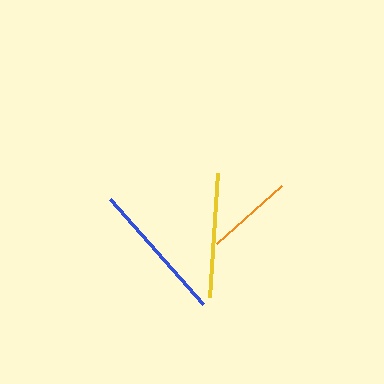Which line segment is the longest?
The blue line is the longest at approximately 140 pixels.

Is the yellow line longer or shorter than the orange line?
The yellow line is longer than the orange line.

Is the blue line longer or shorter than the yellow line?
The blue line is longer than the yellow line.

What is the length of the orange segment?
The orange segment is approximately 88 pixels long.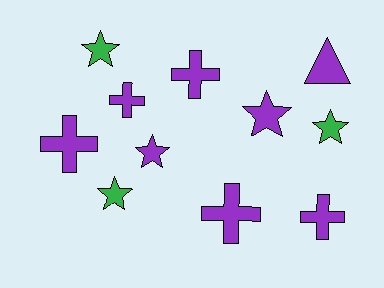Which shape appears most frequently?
Star, with 5 objects.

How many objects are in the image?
There are 11 objects.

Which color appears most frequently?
Purple, with 8 objects.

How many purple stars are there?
There are 2 purple stars.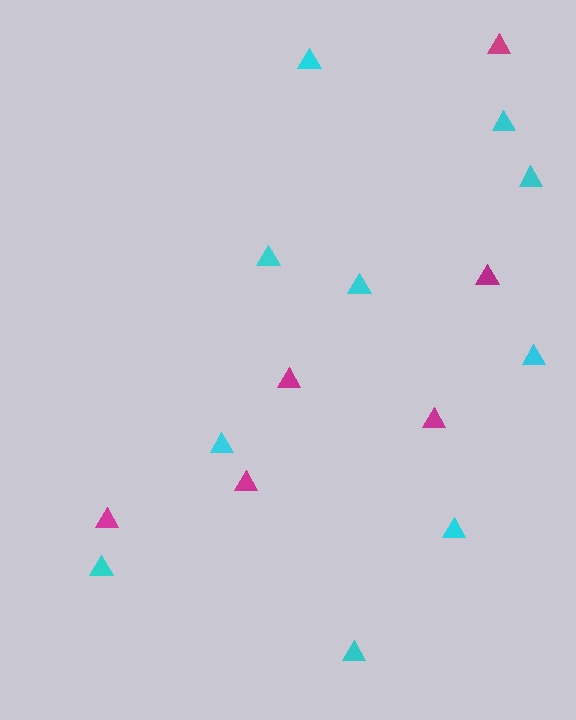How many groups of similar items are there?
There are 2 groups: one group of cyan triangles (10) and one group of magenta triangles (6).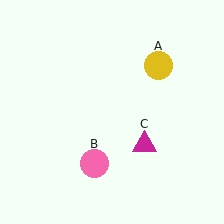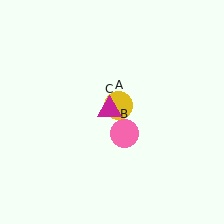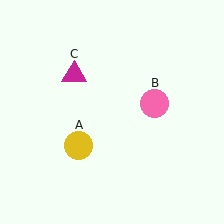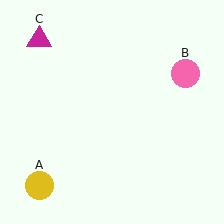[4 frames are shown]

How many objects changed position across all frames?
3 objects changed position: yellow circle (object A), pink circle (object B), magenta triangle (object C).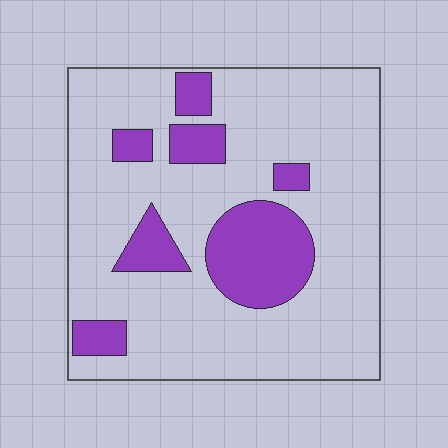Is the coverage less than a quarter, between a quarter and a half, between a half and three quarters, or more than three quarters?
Less than a quarter.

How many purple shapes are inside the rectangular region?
7.